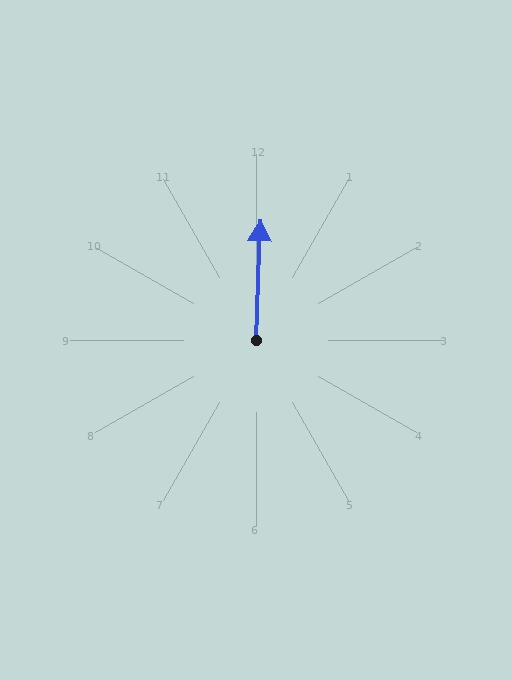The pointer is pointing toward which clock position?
Roughly 12 o'clock.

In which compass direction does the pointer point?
North.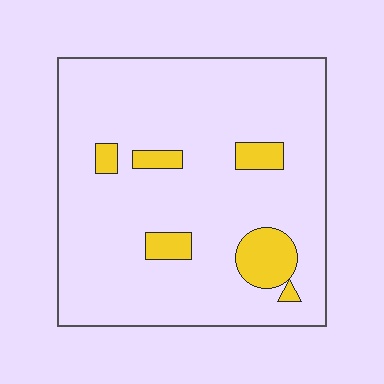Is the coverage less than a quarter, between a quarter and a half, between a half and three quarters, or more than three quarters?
Less than a quarter.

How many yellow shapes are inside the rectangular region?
6.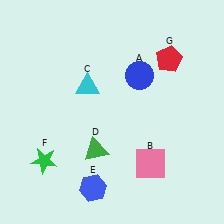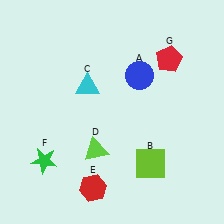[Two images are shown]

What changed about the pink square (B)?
In Image 1, B is pink. In Image 2, it changed to lime.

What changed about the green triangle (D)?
In Image 1, D is green. In Image 2, it changed to lime.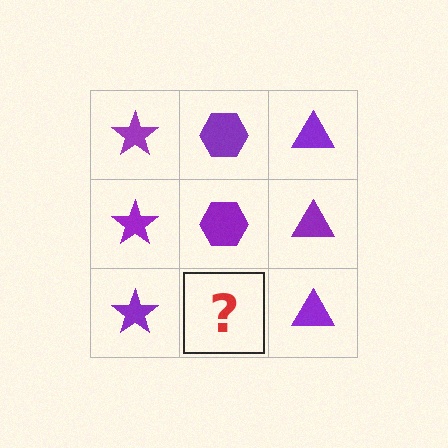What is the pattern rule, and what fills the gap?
The rule is that each column has a consistent shape. The gap should be filled with a purple hexagon.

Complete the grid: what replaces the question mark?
The question mark should be replaced with a purple hexagon.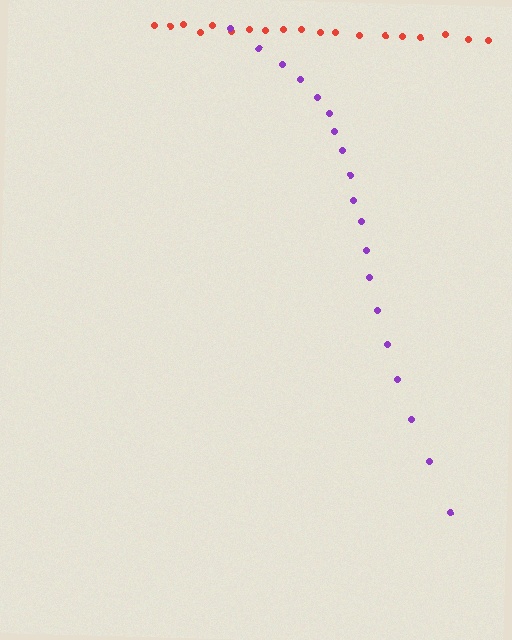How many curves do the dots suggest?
There are 2 distinct paths.